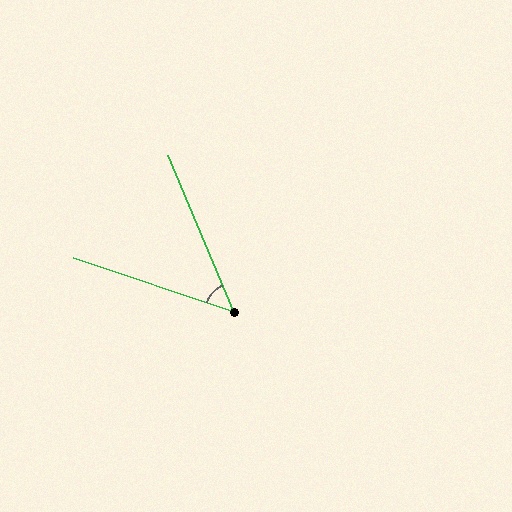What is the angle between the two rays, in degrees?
Approximately 49 degrees.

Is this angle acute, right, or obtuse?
It is acute.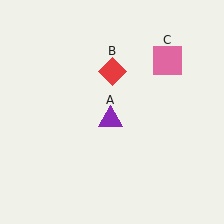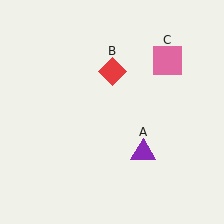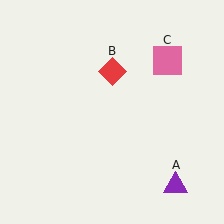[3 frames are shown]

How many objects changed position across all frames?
1 object changed position: purple triangle (object A).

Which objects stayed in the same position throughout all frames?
Red diamond (object B) and pink square (object C) remained stationary.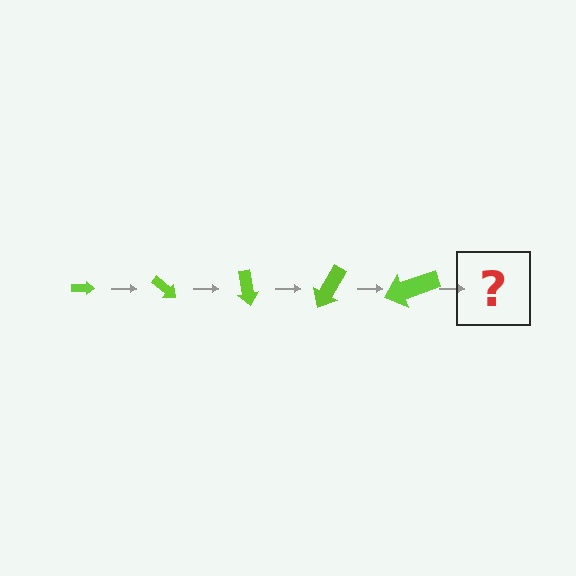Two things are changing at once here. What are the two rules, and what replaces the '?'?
The two rules are that the arrow grows larger each step and it rotates 40 degrees each step. The '?' should be an arrow, larger than the previous one and rotated 200 degrees from the start.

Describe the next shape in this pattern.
It should be an arrow, larger than the previous one and rotated 200 degrees from the start.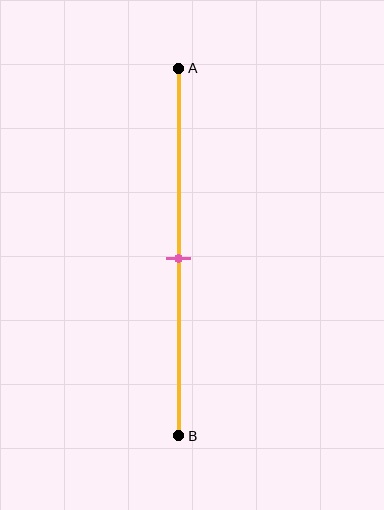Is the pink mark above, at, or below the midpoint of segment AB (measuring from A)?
The pink mark is approximately at the midpoint of segment AB.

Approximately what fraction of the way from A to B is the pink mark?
The pink mark is approximately 50% of the way from A to B.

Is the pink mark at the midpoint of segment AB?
Yes, the mark is approximately at the midpoint.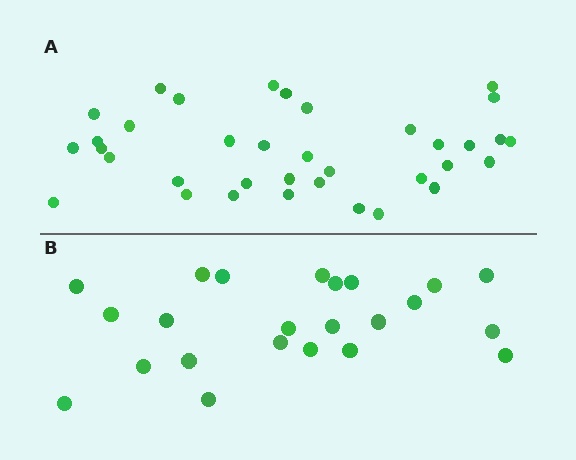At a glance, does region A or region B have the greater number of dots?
Region A (the top region) has more dots.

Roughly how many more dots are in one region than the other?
Region A has approximately 15 more dots than region B.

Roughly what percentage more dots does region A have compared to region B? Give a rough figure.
About 55% more.